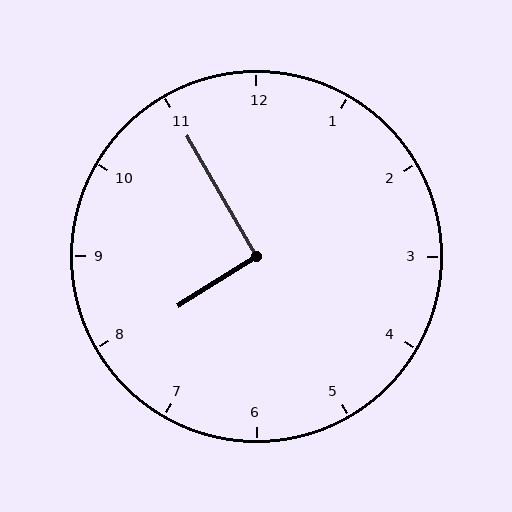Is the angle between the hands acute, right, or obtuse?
It is right.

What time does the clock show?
7:55.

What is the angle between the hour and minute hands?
Approximately 92 degrees.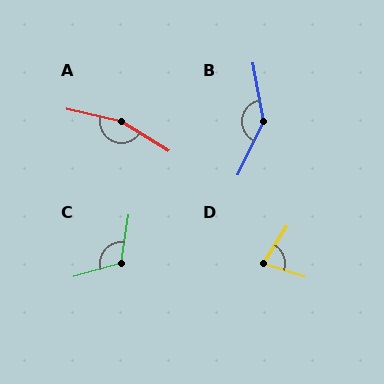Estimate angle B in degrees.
Approximately 145 degrees.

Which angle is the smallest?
D, at approximately 76 degrees.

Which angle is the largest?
A, at approximately 161 degrees.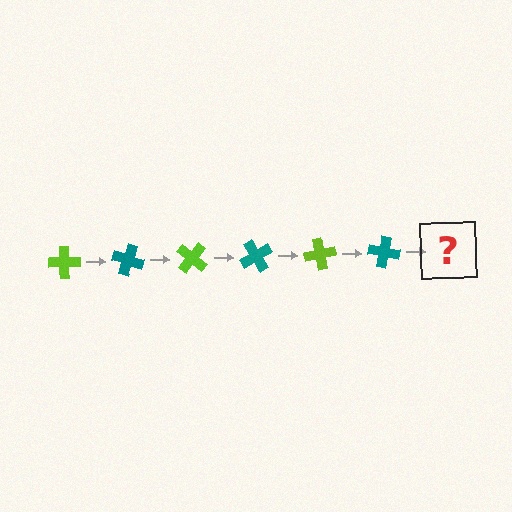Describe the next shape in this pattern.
It should be a lime cross, rotated 120 degrees from the start.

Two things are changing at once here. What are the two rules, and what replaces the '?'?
The two rules are that it rotates 20 degrees each step and the color cycles through lime and teal. The '?' should be a lime cross, rotated 120 degrees from the start.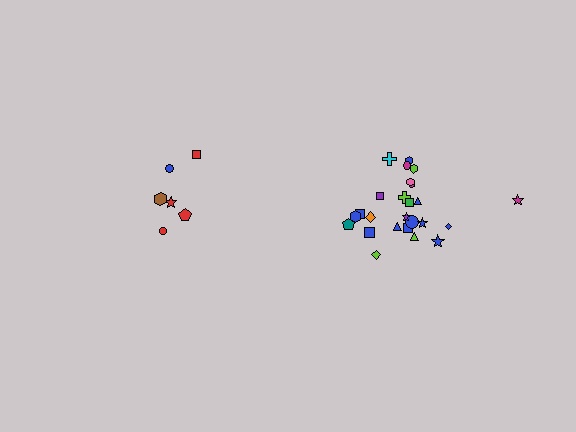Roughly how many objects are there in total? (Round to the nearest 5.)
Roughly 30 objects in total.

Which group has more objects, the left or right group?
The right group.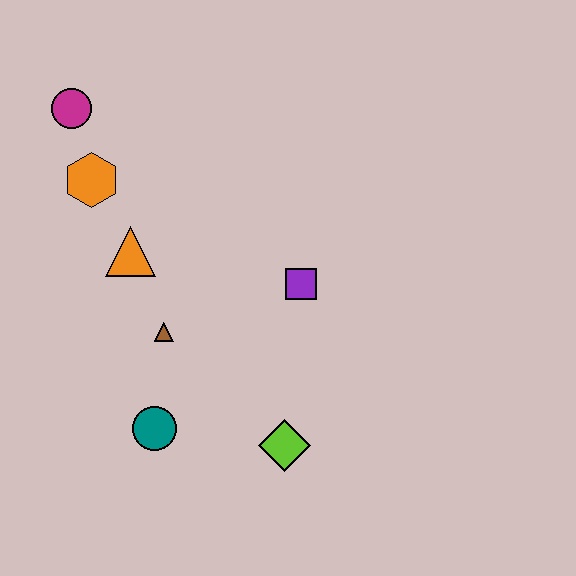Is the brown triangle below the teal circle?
No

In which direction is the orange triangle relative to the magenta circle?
The orange triangle is below the magenta circle.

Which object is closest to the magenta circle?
The orange hexagon is closest to the magenta circle.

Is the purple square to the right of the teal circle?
Yes